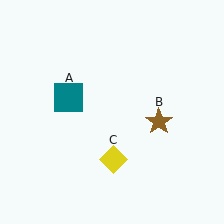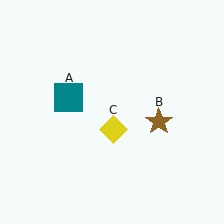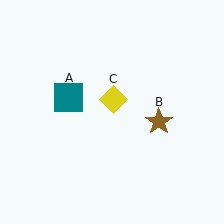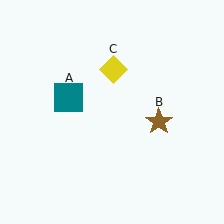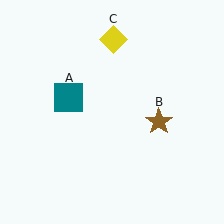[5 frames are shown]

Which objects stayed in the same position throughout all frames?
Teal square (object A) and brown star (object B) remained stationary.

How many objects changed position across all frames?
1 object changed position: yellow diamond (object C).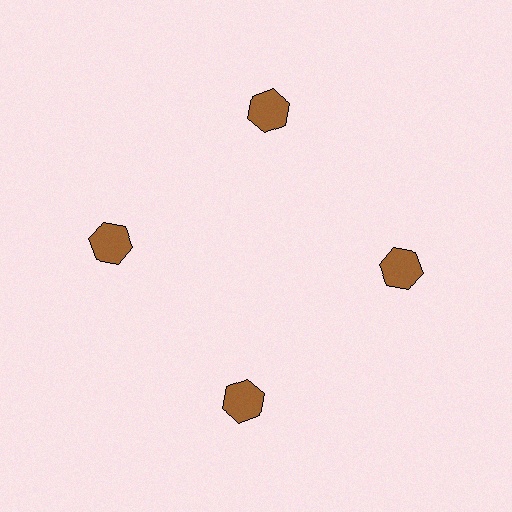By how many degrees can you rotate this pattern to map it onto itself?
The pattern maps onto itself every 90 degrees of rotation.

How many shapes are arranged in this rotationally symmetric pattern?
There are 4 shapes, arranged in 4 groups of 1.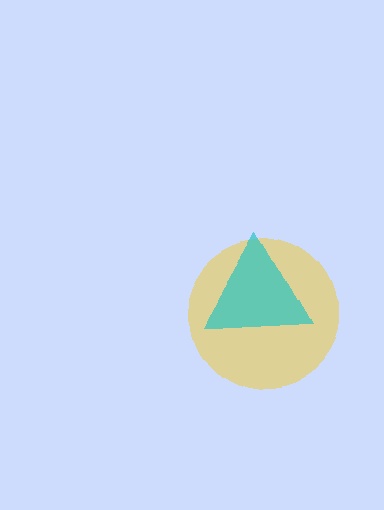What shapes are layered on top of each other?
The layered shapes are: a yellow circle, a cyan triangle.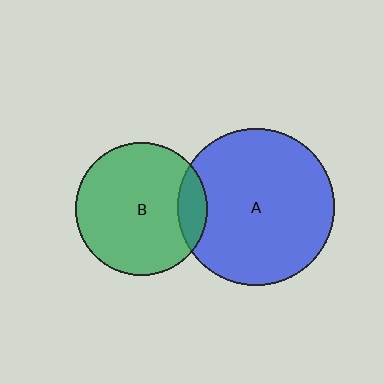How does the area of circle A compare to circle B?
Approximately 1.4 times.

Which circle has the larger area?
Circle A (blue).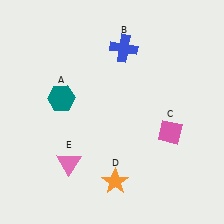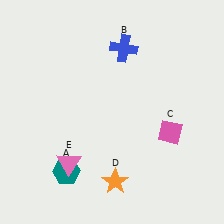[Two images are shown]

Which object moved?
The teal hexagon (A) moved down.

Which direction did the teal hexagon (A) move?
The teal hexagon (A) moved down.